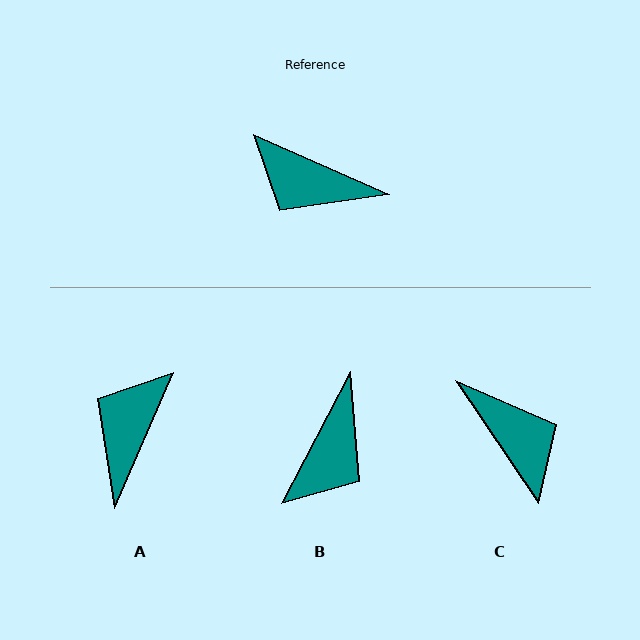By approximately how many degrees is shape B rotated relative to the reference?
Approximately 87 degrees counter-clockwise.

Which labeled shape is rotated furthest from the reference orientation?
C, about 148 degrees away.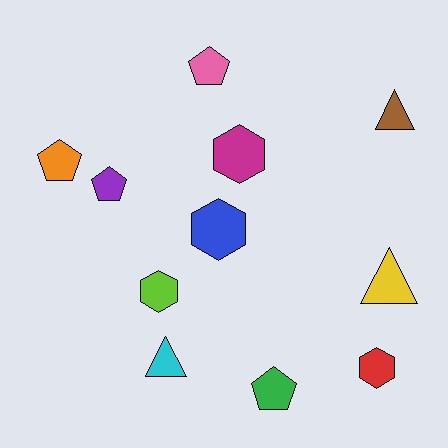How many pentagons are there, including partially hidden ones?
There are 4 pentagons.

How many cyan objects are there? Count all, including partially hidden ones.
There is 1 cyan object.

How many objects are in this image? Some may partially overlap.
There are 11 objects.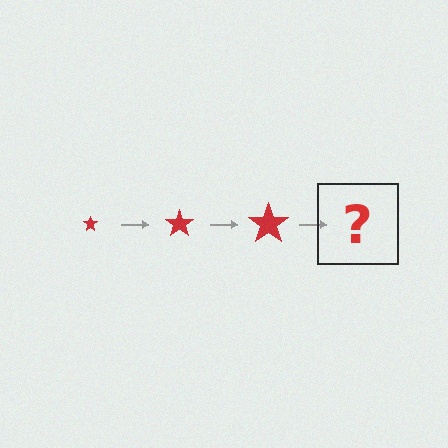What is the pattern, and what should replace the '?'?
The pattern is that the star gets progressively larger each step. The '?' should be a red star, larger than the previous one.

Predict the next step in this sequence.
The next step is a red star, larger than the previous one.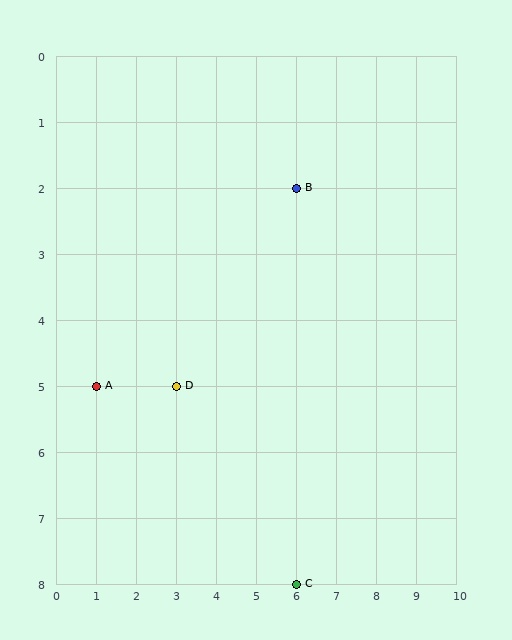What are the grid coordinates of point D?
Point D is at grid coordinates (3, 5).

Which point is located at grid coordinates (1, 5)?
Point A is at (1, 5).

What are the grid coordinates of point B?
Point B is at grid coordinates (6, 2).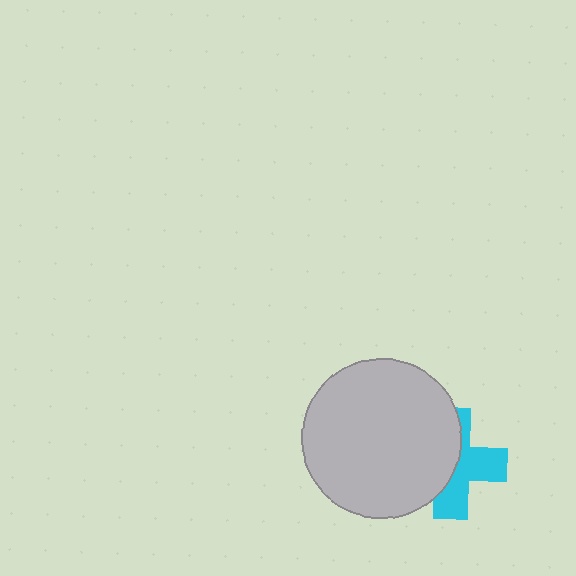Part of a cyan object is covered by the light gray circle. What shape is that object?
It is a cross.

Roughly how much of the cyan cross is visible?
About half of it is visible (roughly 50%).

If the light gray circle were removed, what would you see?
You would see the complete cyan cross.